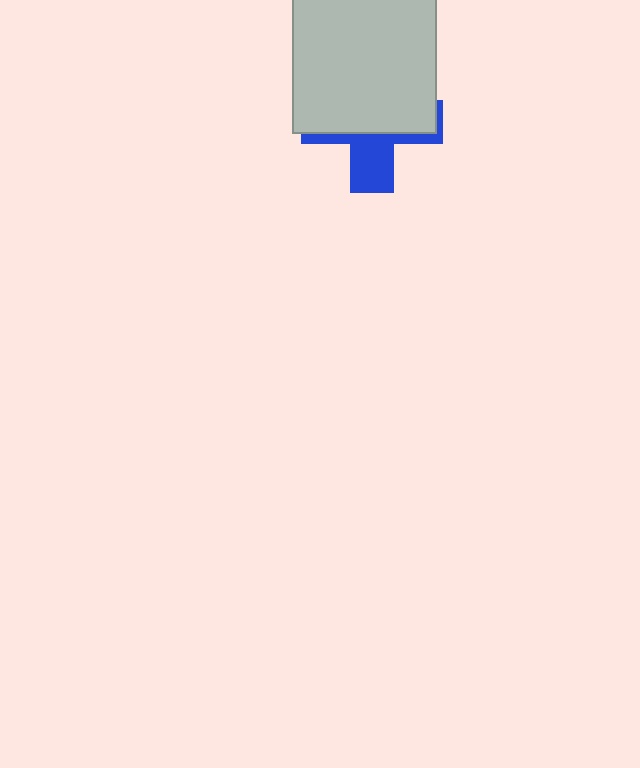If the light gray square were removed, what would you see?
You would see the complete blue cross.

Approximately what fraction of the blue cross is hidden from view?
Roughly 64% of the blue cross is hidden behind the light gray square.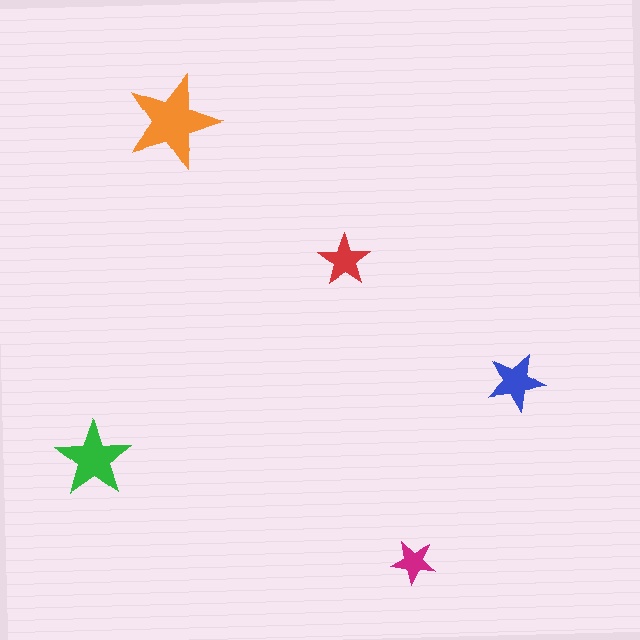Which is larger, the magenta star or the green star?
The green one.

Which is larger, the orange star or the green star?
The orange one.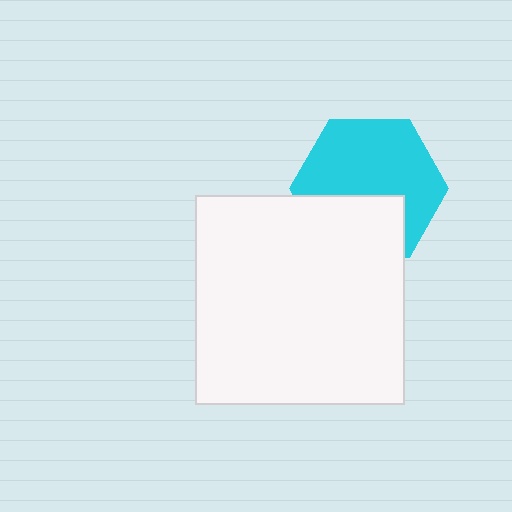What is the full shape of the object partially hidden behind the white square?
The partially hidden object is a cyan hexagon.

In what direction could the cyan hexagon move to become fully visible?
The cyan hexagon could move up. That would shift it out from behind the white square entirely.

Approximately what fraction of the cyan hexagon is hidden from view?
Roughly 35% of the cyan hexagon is hidden behind the white square.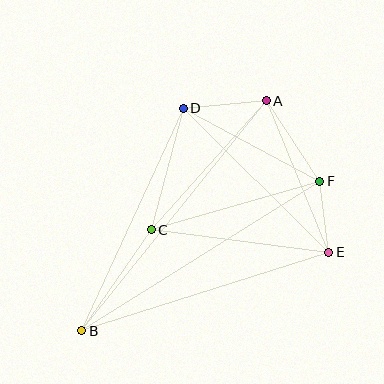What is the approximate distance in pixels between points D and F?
The distance between D and F is approximately 155 pixels.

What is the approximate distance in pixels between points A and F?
The distance between A and F is approximately 97 pixels.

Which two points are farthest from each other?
Points A and B are farthest from each other.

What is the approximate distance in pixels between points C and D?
The distance between C and D is approximately 126 pixels.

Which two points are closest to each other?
Points E and F are closest to each other.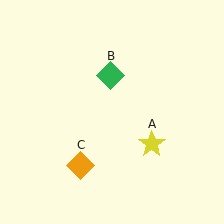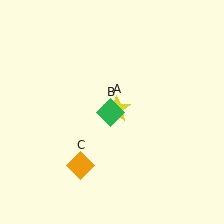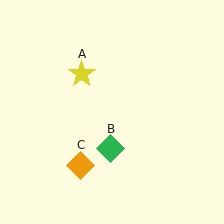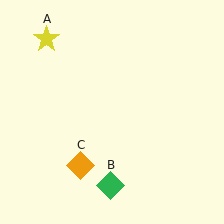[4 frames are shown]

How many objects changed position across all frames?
2 objects changed position: yellow star (object A), green diamond (object B).